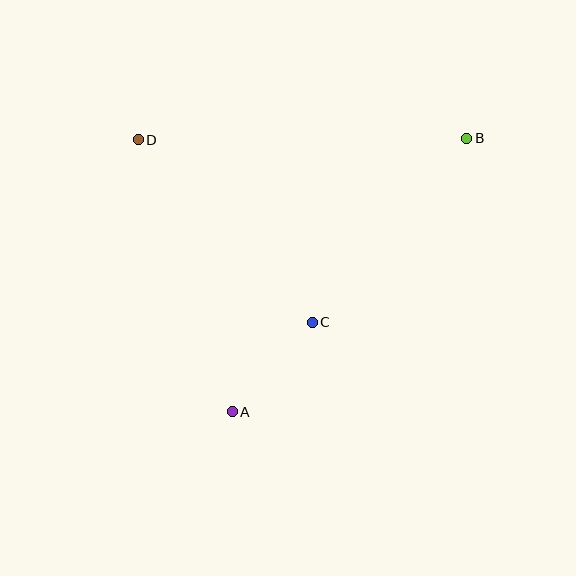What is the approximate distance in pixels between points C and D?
The distance between C and D is approximately 252 pixels.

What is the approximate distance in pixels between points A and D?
The distance between A and D is approximately 288 pixels.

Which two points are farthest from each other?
Points A and B are farthest from each other.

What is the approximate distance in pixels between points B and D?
The distance between B and D is approximately 328 pixels.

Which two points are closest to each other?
Points A and C are closest to each other.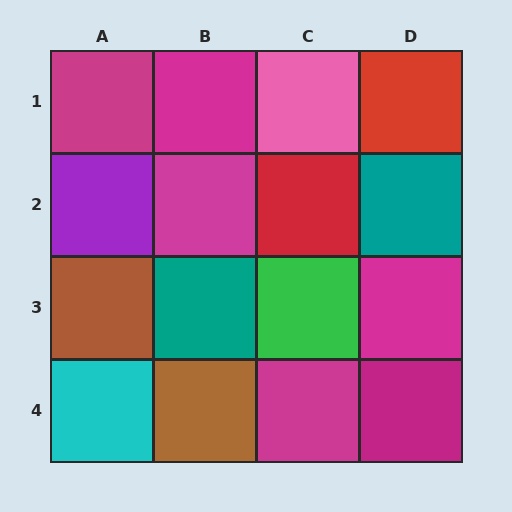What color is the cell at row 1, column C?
Pink.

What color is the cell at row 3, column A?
Brown.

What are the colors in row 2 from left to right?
Purple, magenta, red, teal.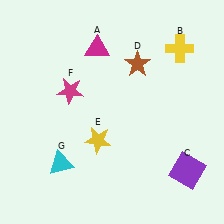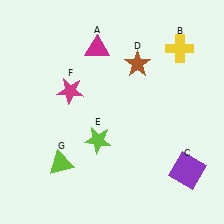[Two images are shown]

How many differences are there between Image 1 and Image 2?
There are 2 differences between the two images.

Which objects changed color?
E changed from yellow to lime. G changed from cyan to lime.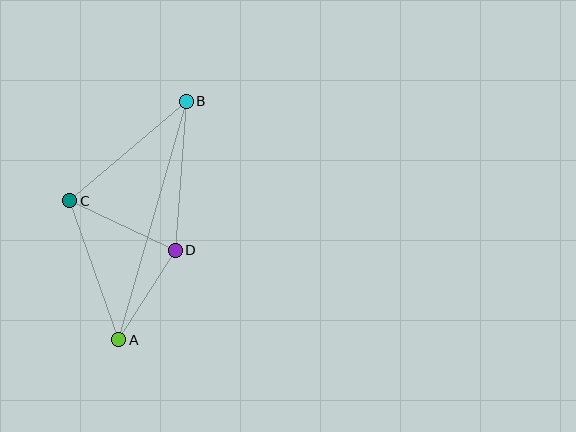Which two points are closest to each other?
Points A and D are closest to each other.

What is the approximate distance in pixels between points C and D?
The distance between C and D is approximately 116 pixels.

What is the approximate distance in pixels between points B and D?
The distance between B and D is approximately 149 pixels.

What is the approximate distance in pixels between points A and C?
The distance between A and C is approximately 147 pixels.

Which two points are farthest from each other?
Points A and B are farthest from each other.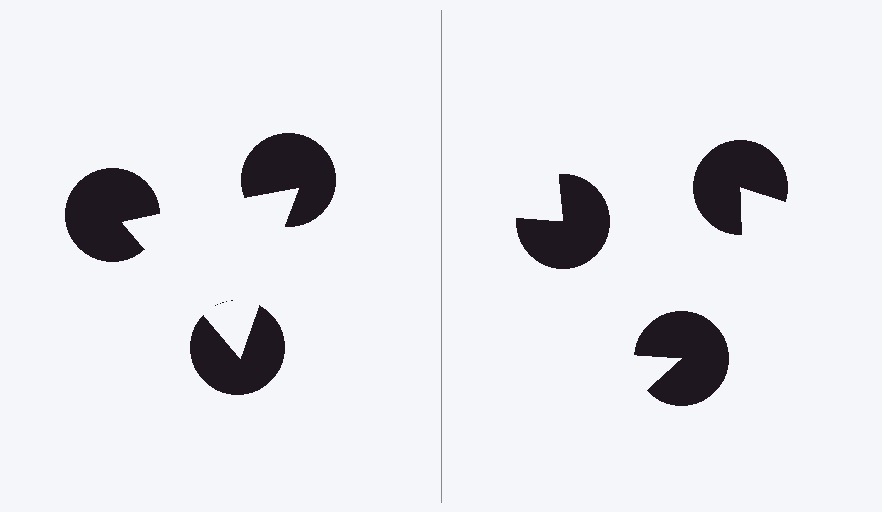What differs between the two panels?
The pac-man discs are positioned identically on both sides; only the wedge orientations differ. On the left they align to a triangle; on the right they are misaligned.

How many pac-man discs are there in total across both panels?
6 — 3 on each side.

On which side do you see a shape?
An illusory triangle appears on the left side. On the right side the wedge cuts are rotated, so no coherent shape forms.